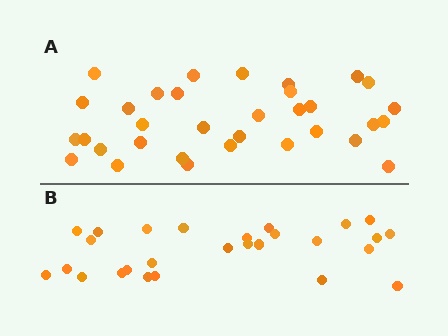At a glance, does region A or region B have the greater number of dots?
Region A (the top region) has more dots.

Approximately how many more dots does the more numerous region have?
Region A has about 6 more dots than region B.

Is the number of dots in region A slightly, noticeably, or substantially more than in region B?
Region A has only slightly more — the two regions are fairly close. The ratio is roughly 1.2 to 1.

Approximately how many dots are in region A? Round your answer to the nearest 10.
About 30 dots. (The exact count is 33, which rounds to 30.)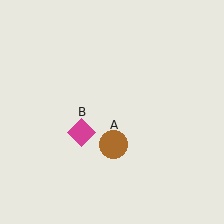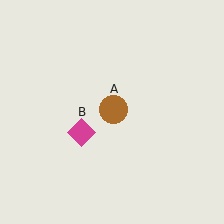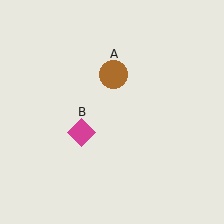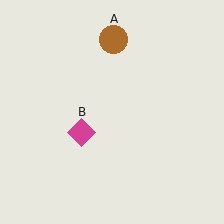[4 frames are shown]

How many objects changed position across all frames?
1 object changed position: brown circle (object A).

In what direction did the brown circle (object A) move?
The brown circle (object A) moved up.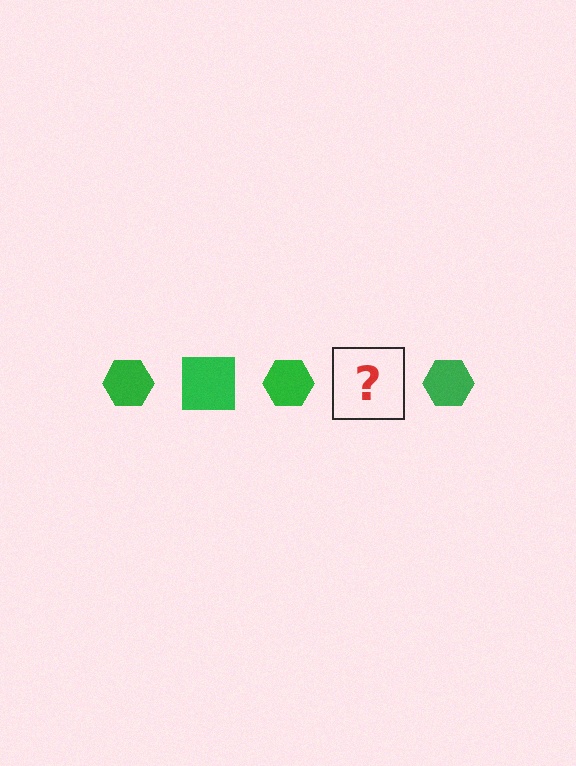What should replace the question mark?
The question mark should be replaced with a green square.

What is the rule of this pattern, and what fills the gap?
The rule is that the pattern cycles through hexagon, square shapes in green. The gap should be filled with a green square.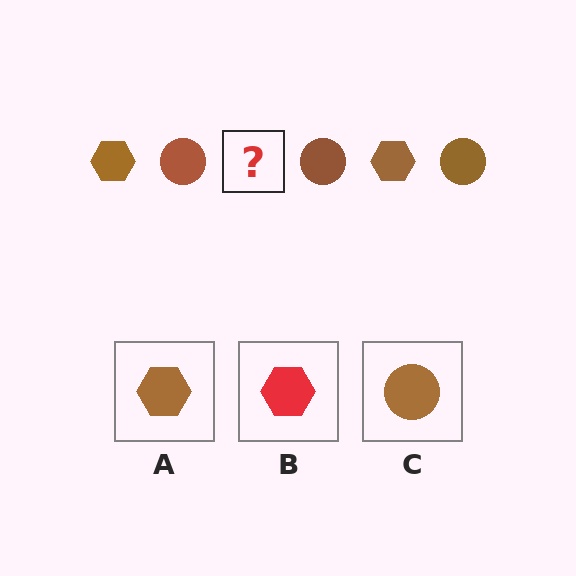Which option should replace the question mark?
Option A.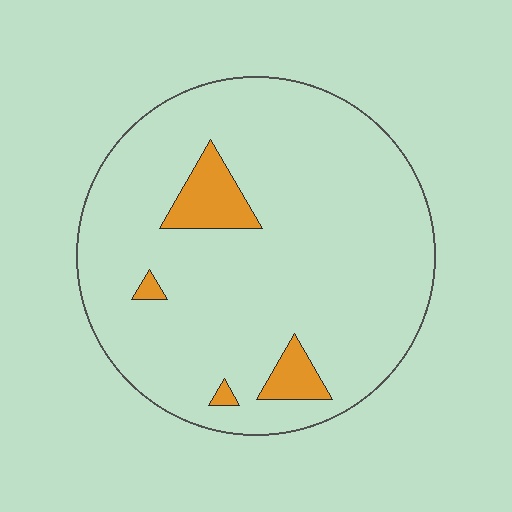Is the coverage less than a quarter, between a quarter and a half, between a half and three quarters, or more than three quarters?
Less than a quarter.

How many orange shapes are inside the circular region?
4.